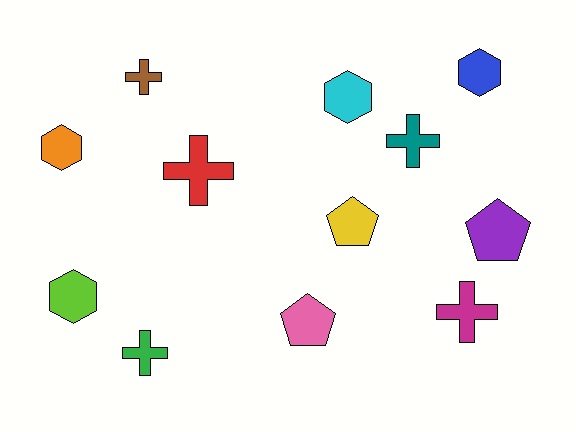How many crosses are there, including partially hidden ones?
There are 5 crosses.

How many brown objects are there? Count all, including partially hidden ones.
There is 1 brown object.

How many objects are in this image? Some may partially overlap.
There are 12 objects.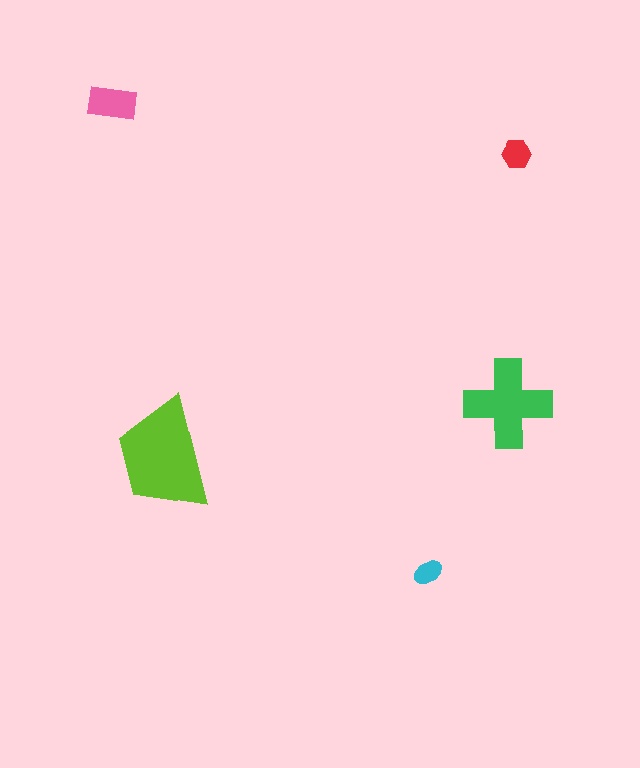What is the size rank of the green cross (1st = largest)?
2nd.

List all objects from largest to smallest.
The lime trapezoid, the green cross, the pink rectangle, the red hexagon, the cyan ellipse.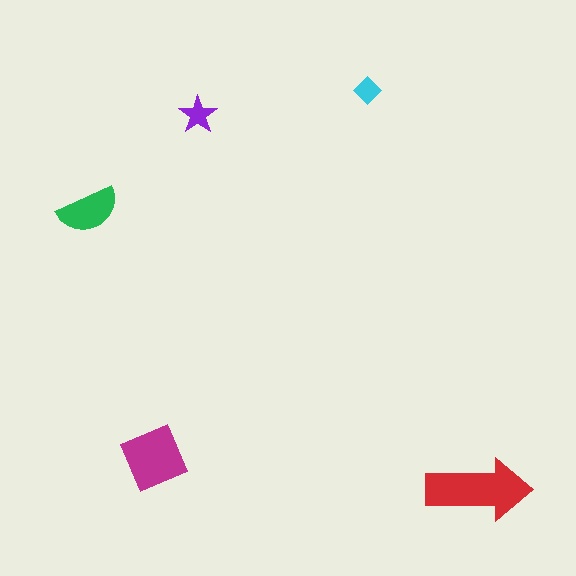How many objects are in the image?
There are 5 objects in the image.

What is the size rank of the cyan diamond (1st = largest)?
5th.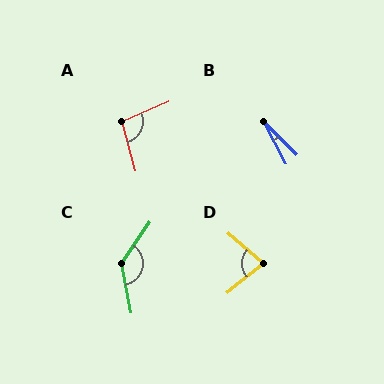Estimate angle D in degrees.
Approximately 79 degrees.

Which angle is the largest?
C, at approximately 135 degrees.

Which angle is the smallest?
B, at approximately 17 degrees.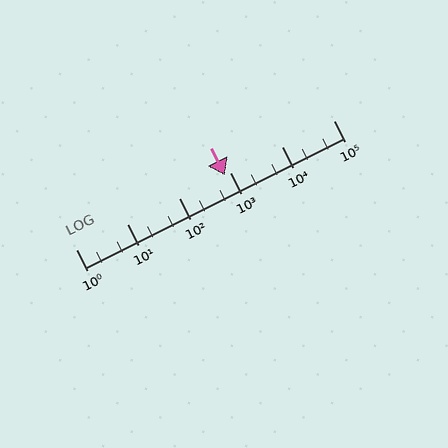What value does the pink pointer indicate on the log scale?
The pointer indicates approximately 780.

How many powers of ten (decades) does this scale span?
The scale spans 5 decades, from 1 to 100000.